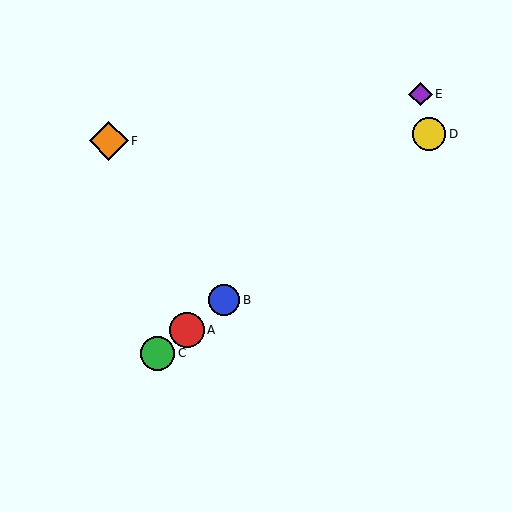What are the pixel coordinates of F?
Object F is at (109, 141).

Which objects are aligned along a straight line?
Objects A, B, C, D are aligned along a straight line.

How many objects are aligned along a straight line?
4 objects (A, B, C, D) are aligned along a straight line.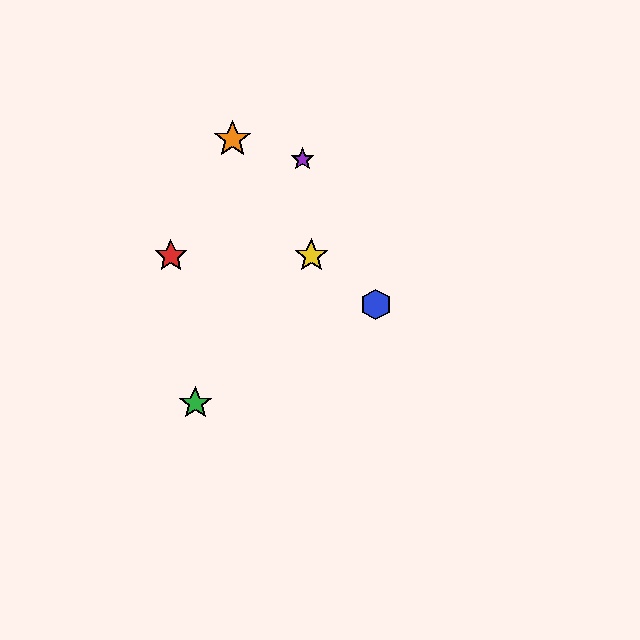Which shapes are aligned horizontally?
The red star, the yellow star are aligned horizontally.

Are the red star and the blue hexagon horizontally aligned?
No, the red star is at y≈256 and the blue hexagon is at y≈305.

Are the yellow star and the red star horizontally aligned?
Yes, both are at y≈256.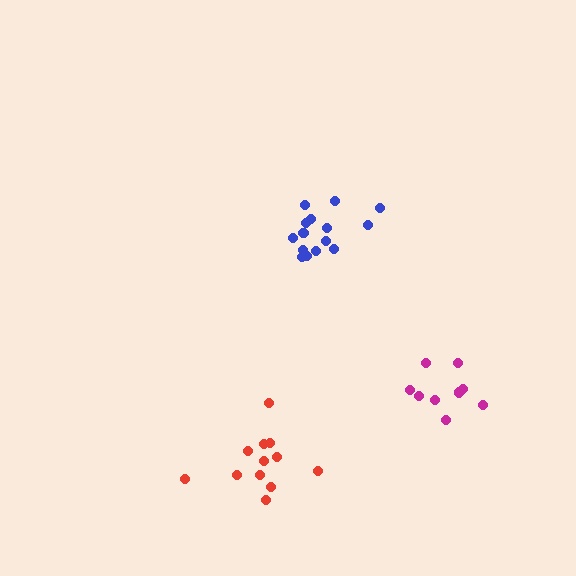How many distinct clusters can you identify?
There are 3 distinct clusters.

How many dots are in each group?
Group 1: 12 dots, Group 2: 15 dots, Group 3: 9 dots (36 total).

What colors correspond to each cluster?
The clusters are colored: red, blue, magenta.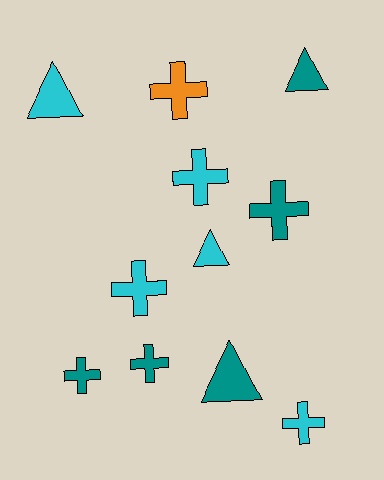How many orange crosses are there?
There is 1 orange cross.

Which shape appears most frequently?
Cross, with 7 objects.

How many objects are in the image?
There are 11 objects.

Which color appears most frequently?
Teal, with 5 objects.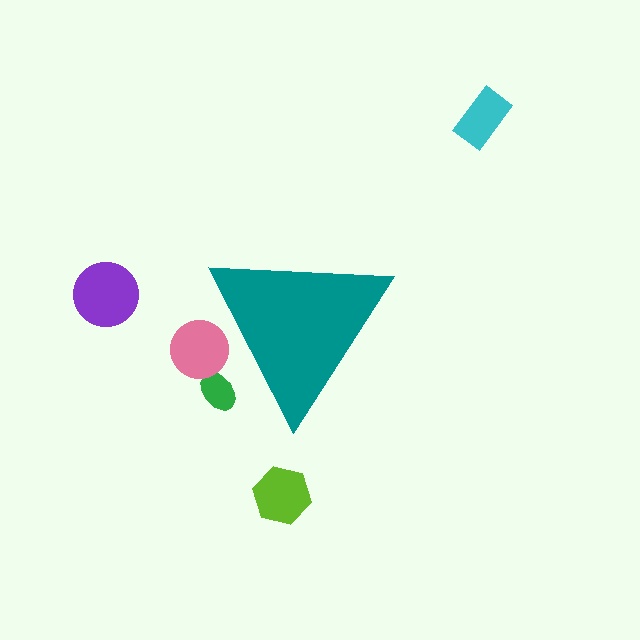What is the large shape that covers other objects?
A teal triangle.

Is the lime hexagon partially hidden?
No, the lime hexagon is fully visible.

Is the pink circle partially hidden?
Yes, the pink circle is partially hidden behind the teal triangle.